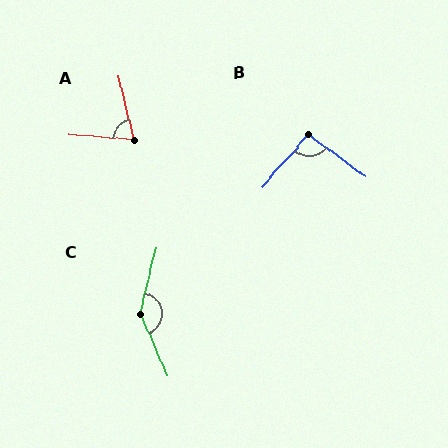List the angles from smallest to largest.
A (71°), B (96°), C (143°).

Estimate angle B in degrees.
Approximately 96 degrees.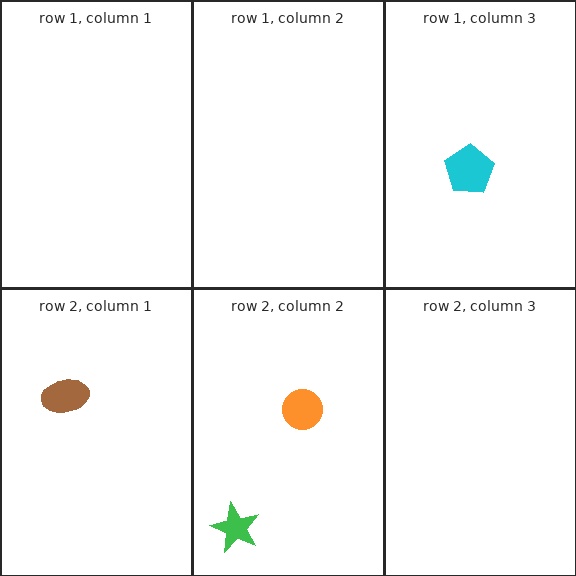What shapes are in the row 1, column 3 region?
The cyan pentagon.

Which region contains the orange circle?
The row 2, column 2 region.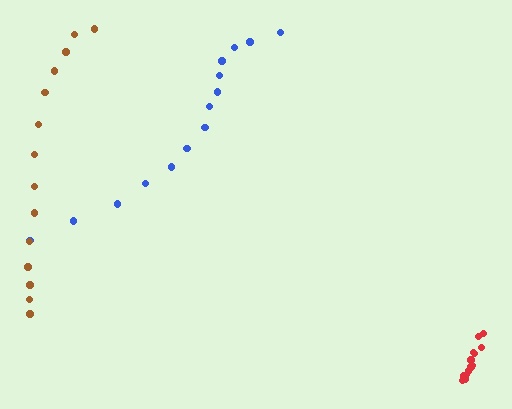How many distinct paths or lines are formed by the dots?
There are 3 distinct paths.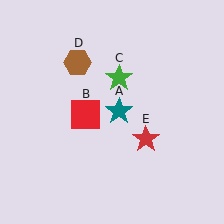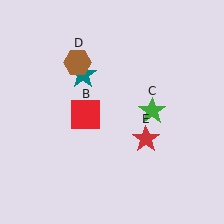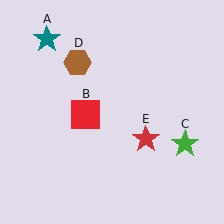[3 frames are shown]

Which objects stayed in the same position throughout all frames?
Red square (object B) and brown hexagon (object D) and red star (object E) remained stationary.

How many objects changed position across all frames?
2 objects changed position: teal star (object A), green star (object C).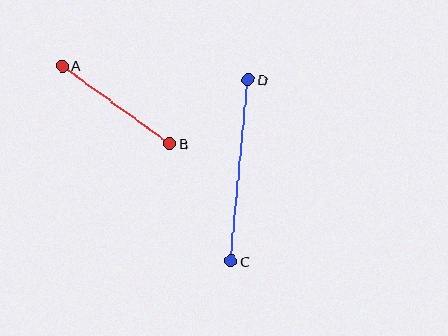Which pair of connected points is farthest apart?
Points C and D are farthest apart.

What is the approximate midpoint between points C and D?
The midpoint is at approximately (240, 170) pixels.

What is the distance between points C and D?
The distance is approximately 182 pixels.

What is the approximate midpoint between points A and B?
The midpoint is at approximately (116, 105) pixels.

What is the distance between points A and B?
The distance is approximately 133 pixels.